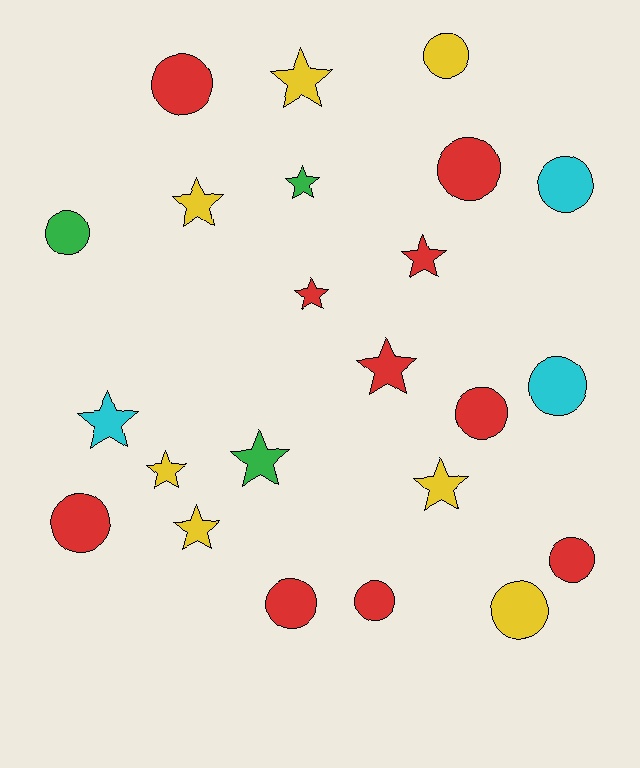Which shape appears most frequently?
Circle, with 12 objects.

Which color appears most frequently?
Red, with 10 objects.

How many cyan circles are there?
There are 2 cyan circles.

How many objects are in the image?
There are 23 objects.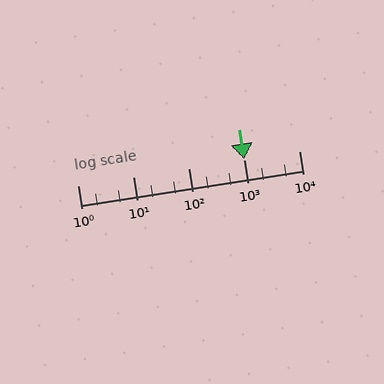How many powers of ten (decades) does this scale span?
The scale spans 4 decades, from 1 to 10000.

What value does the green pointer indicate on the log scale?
The pointer indicates approximately 1000.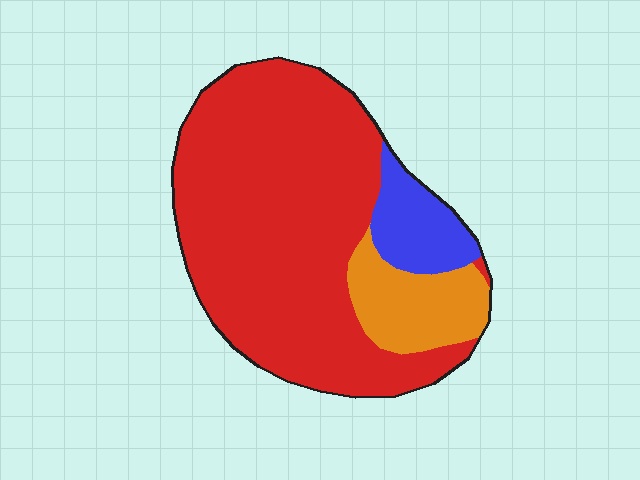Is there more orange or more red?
Red.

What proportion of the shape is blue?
Blue covers 11% of the shape.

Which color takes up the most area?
Red, at roughly 75%.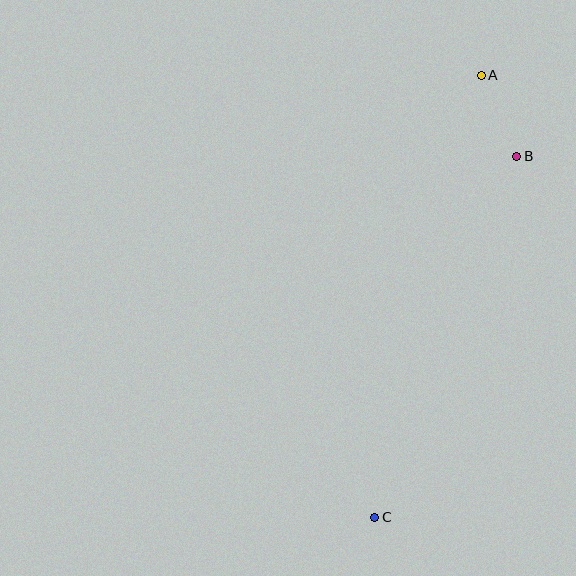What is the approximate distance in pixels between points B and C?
The distance between B and C is approximately 388 pixels.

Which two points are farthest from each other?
Points A and C are farthest from each other.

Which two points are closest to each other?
Points A and B are closest to each other.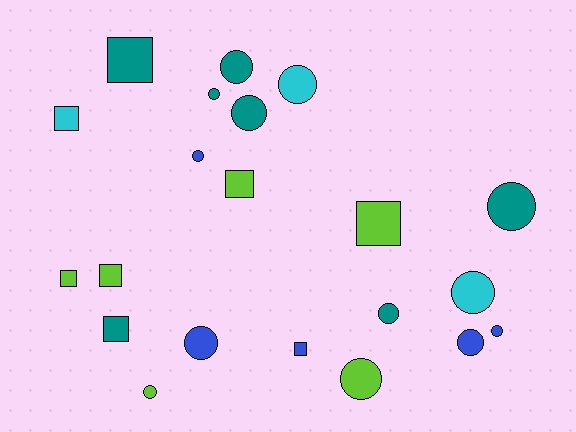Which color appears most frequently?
Teal, with 7 objects.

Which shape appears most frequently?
Circle, with 13 objects.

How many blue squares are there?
There is 1 blue square.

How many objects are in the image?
There are 21 objects.